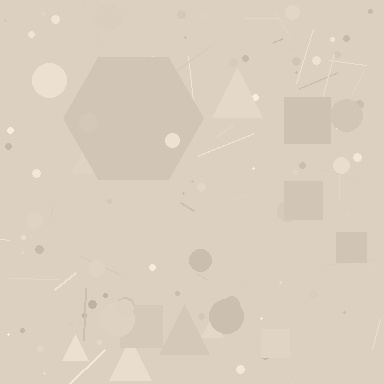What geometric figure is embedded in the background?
A hexagon is embedded in the background.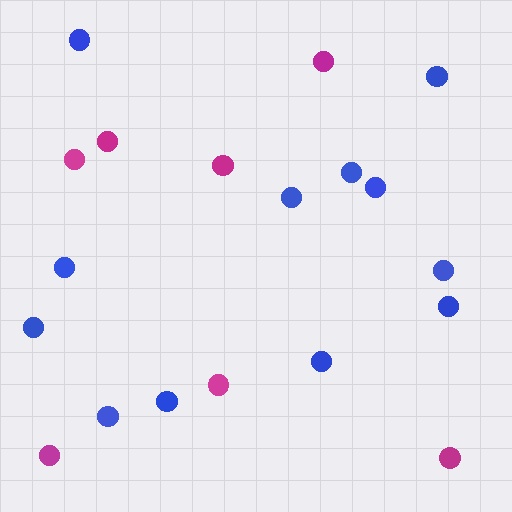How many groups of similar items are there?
There are 2 groups: one group of magenta circles (7) and one group of blue circles (12).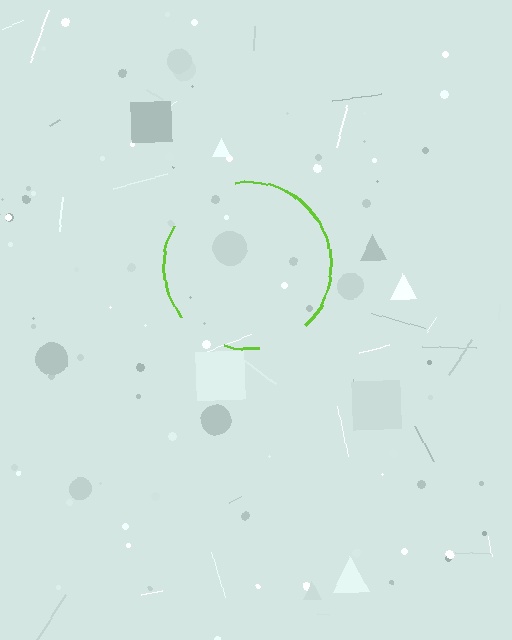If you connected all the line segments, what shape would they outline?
They would outline a circle.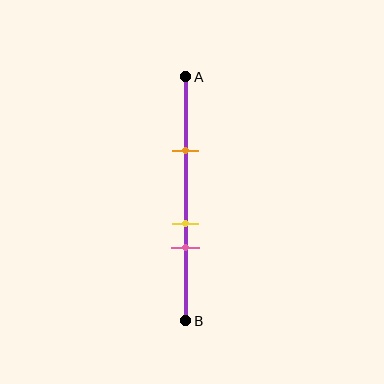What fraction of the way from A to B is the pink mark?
The pink mark is approximately 70% (0.7) of the way from A to B.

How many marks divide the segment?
There are 3 marks dividing the segment.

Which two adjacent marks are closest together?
The yellow and pink marks are the closest adjacent pair.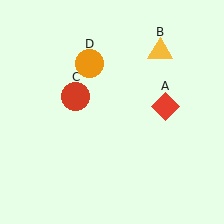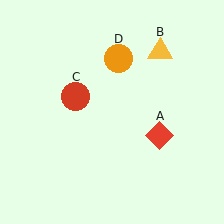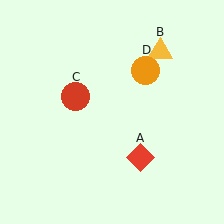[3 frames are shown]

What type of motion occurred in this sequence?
The red diamond (object A), orange circle (object D) rotated clockwise around the center of the scene.